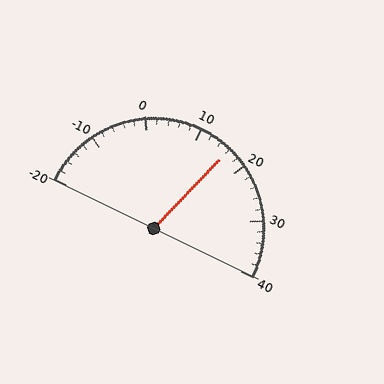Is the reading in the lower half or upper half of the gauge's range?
The reading is in the upper half of the range (-20 to 40).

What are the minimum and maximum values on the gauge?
The gauge ranges from -20 to 40.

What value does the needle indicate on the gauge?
The needle indicates approximately 16.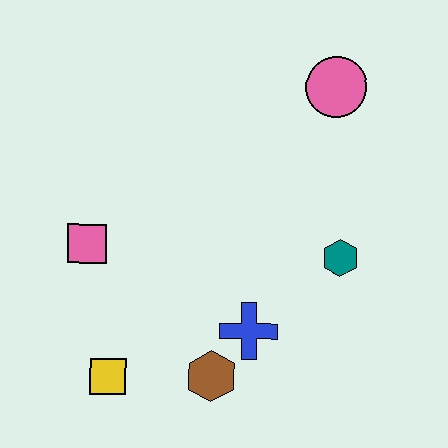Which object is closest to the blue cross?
The brown hexagon is closest to the blue cross.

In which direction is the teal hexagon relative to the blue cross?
The teal hexagon is to the right of the blue cross.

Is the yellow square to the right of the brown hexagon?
No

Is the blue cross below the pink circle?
Yes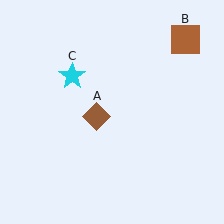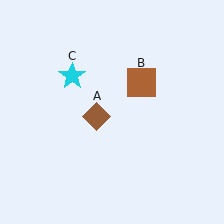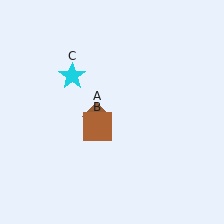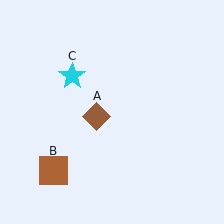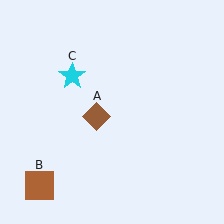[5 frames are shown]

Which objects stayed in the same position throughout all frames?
Brown diamond (object A) and cyan star (object C) remained stationary.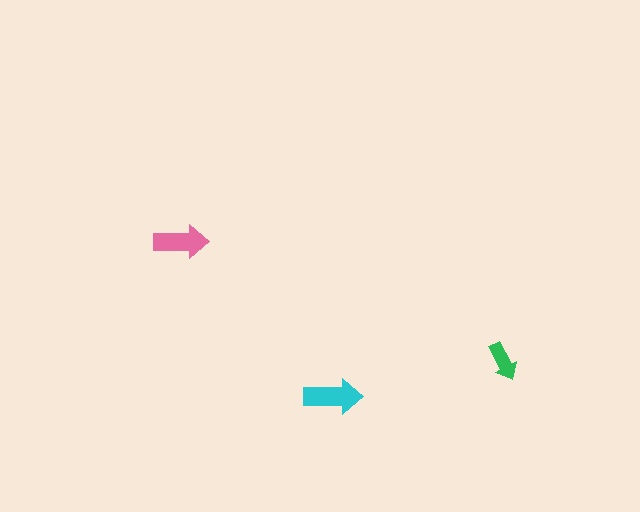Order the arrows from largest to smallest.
the cyan one, the pink one, the green one.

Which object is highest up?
The pink arrow is topmost.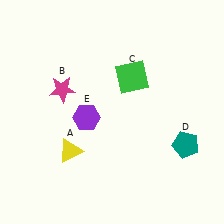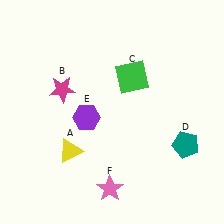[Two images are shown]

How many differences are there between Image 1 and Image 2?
There is 1 difference between the two images.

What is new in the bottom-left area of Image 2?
A pink star (F) was added in the bottom-left area of Image 2.